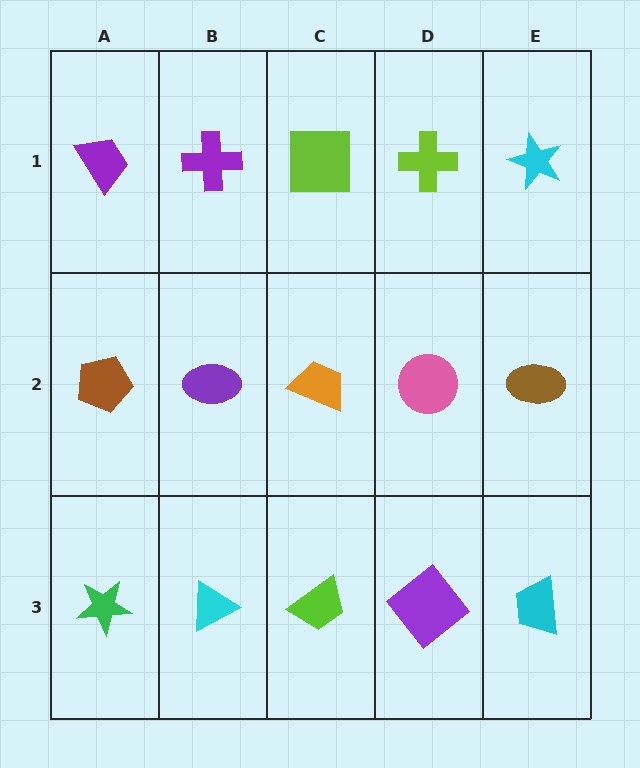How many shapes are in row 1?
5 shapes.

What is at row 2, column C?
An orange trapezoid.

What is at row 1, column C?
A lime square.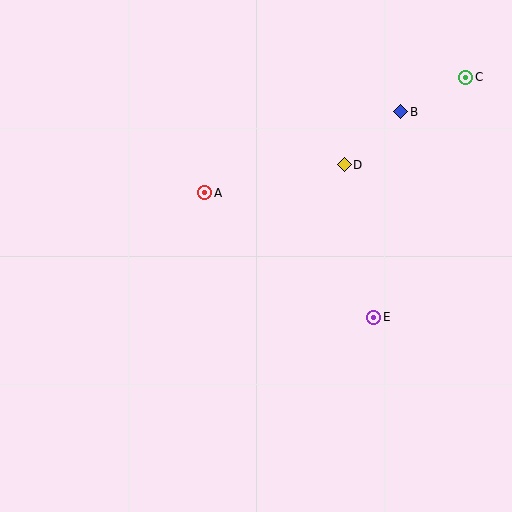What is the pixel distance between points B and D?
The distance between B and D is 77 pixels.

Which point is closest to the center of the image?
Point A at (205, 193) is closest to the center.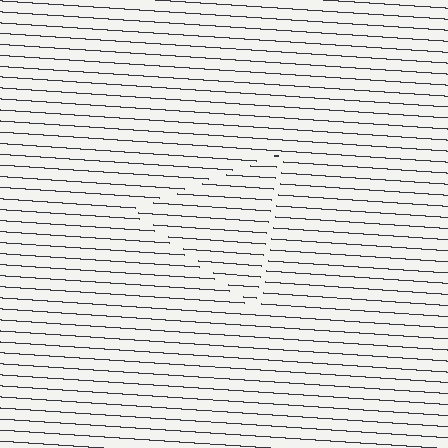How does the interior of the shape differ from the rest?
The interior of the shape contains the same grating, shifted by half a period — the contour is defined by the phase discontinuity where line-ends from the inner and outer gratings abut.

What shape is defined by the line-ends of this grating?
An illusory triangle. The interior of the shape contains the same grating, shifted by half a period — the contour is defined by the phase discontinuity where line-ends from the inner and outer gratings abut.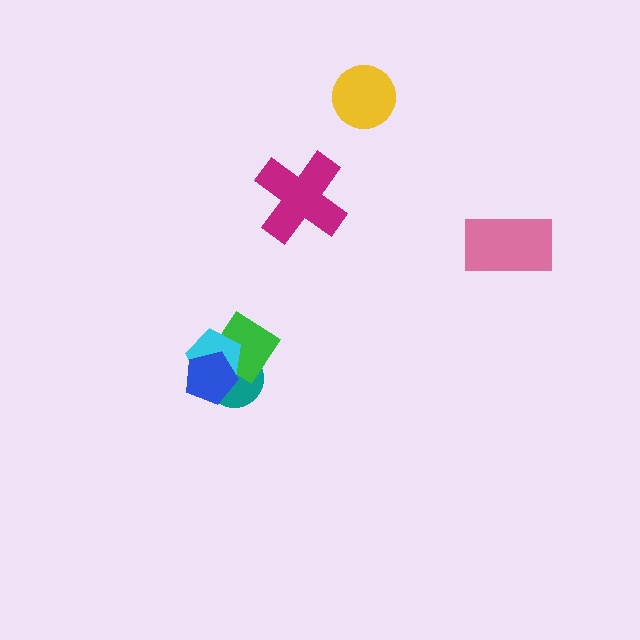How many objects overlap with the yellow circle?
0 objects overlap with the yellow circle.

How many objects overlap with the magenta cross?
0 objects overlap with the magenta cross.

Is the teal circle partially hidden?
Yes, it is partially covered by another shape.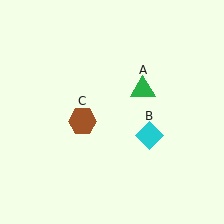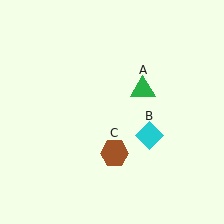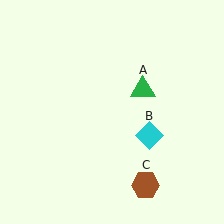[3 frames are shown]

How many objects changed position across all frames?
1 object changed position: brown hexagon (object C).